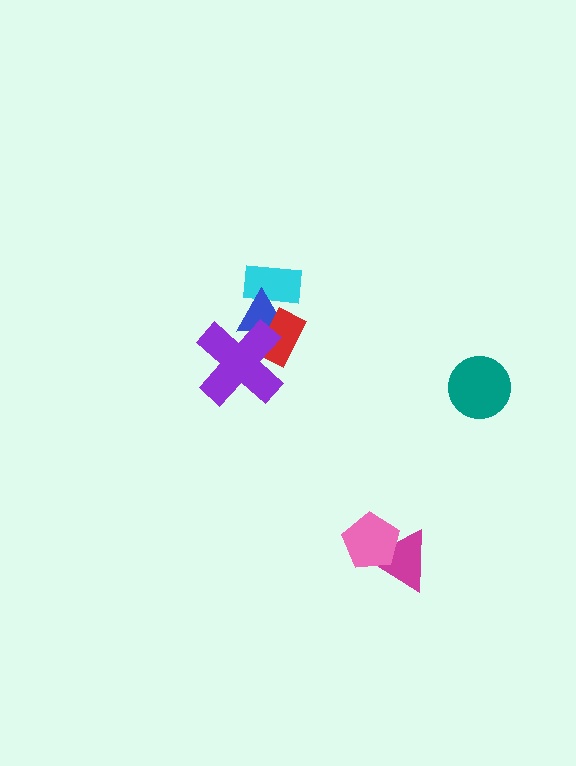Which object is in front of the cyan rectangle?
The blue triangle is in front of the cyan rectangle.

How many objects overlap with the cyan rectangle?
1 object overlaps with the cyan rectangle.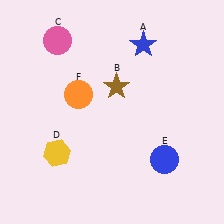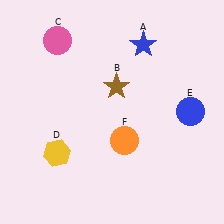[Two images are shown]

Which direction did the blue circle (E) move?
The blue circle (E) moved up.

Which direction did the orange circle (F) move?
The orange circle (F) moved right.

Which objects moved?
The objects that moved are: the blue circle (E), the orange circle (F).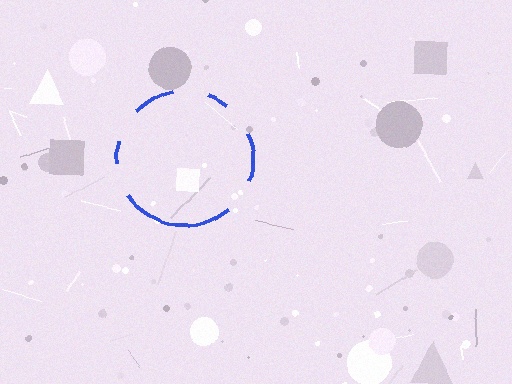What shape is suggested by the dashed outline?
The dashed outline suggests a circle.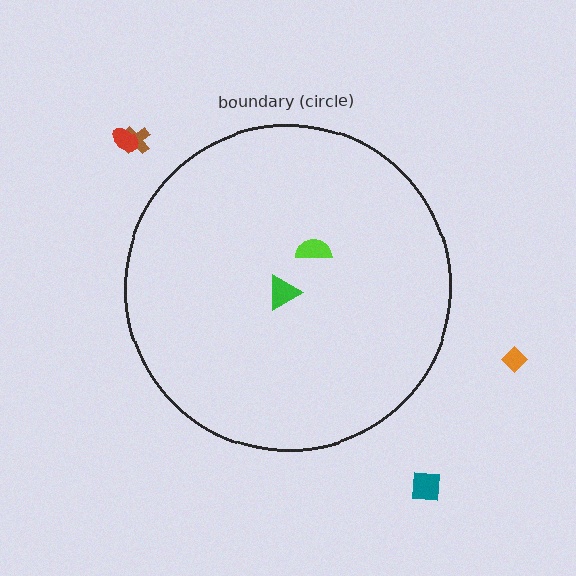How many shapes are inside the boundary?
2 inside, 4 outside.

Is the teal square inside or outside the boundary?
Outside.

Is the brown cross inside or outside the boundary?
Outside.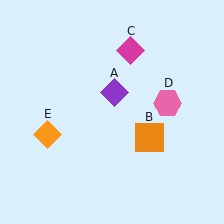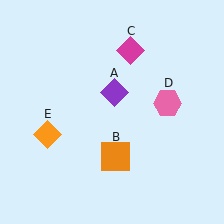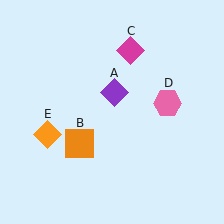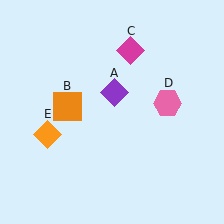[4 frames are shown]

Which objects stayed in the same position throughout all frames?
Purple diamond (object A) and magenta diamond (object C) and pink hexagon (object D) and orange diamond (object E) remained stationary.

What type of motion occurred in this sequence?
The orange square (object B) rotated clockwise around the center of the scene.